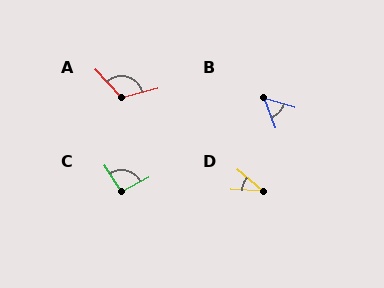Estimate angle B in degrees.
Approximately 52 degrees.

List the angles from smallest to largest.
D (38°), B (52°), C (94°), A (118°).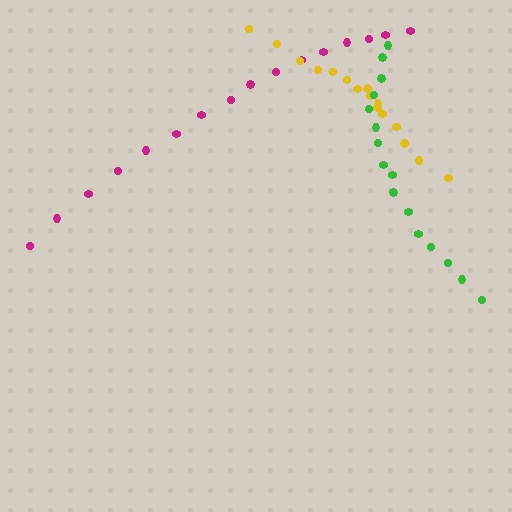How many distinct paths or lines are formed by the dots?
There are 3 distinct paths.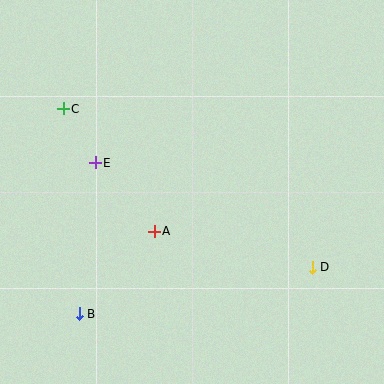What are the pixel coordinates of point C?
Point C is at (63, 109).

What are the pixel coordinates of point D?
Point D is at (312, 267).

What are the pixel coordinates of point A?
Point A is at (154, 231).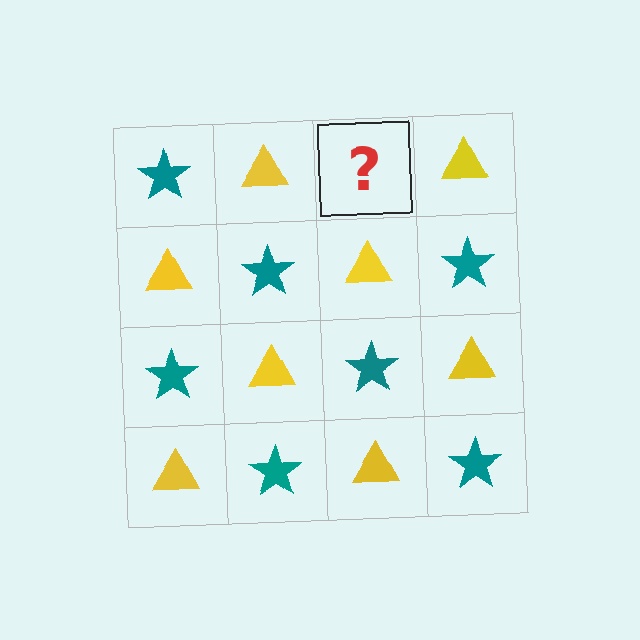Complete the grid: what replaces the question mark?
The question mark should be replaced with a teal star.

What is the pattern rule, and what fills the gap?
The rule is that it alternates teal star and yellow triangle in a checkerboard pattern. The gap should be filled with a teal star.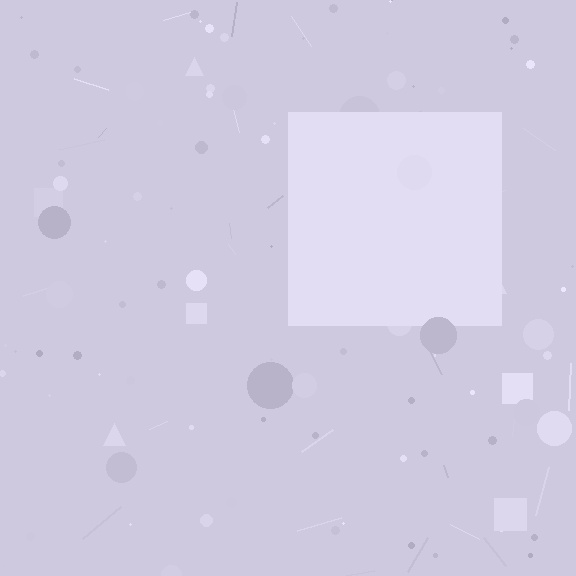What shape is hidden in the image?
A square is hidden in the image.